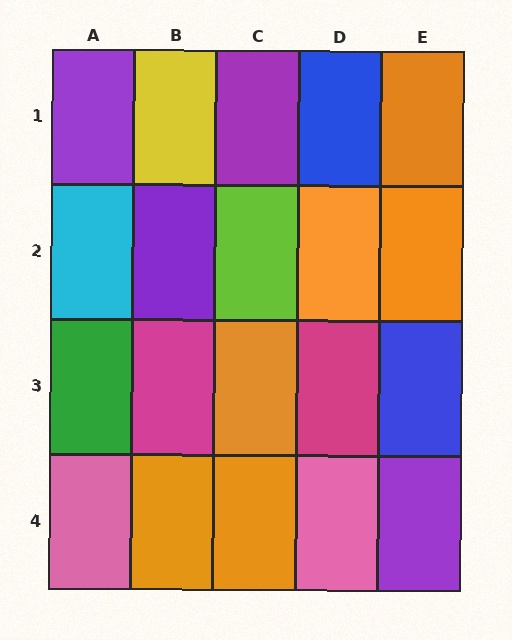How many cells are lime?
1 cell is lime.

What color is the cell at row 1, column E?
Orange.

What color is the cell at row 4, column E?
Purple.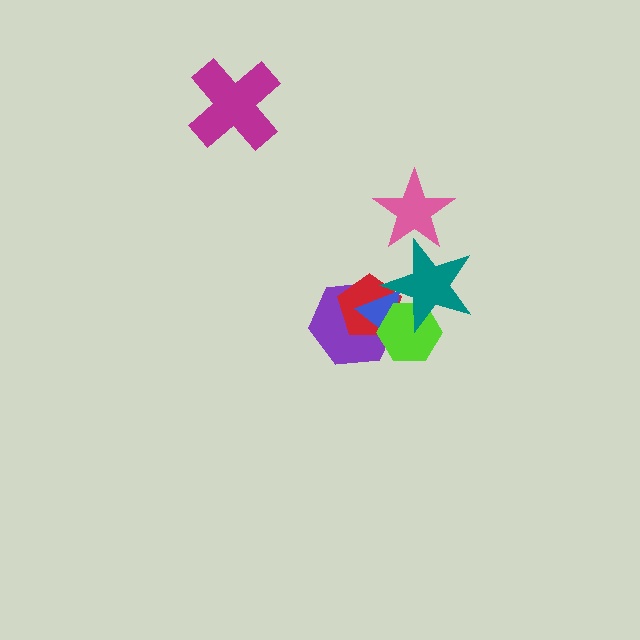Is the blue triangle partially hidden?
Yes, it is partially covered by another shape.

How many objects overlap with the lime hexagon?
4 objects overlap with the lime hexagon.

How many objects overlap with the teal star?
5 objects overlap with the teal star.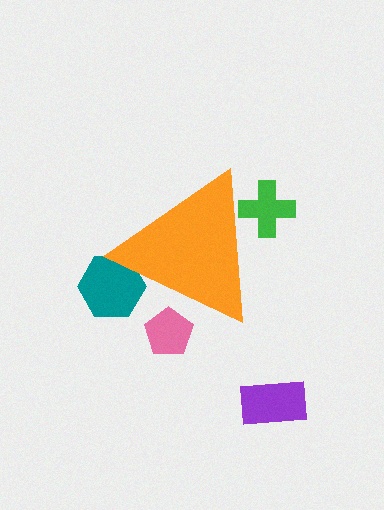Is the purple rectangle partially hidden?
No, the purple rectangle is fully visible.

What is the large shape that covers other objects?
An orange triangle.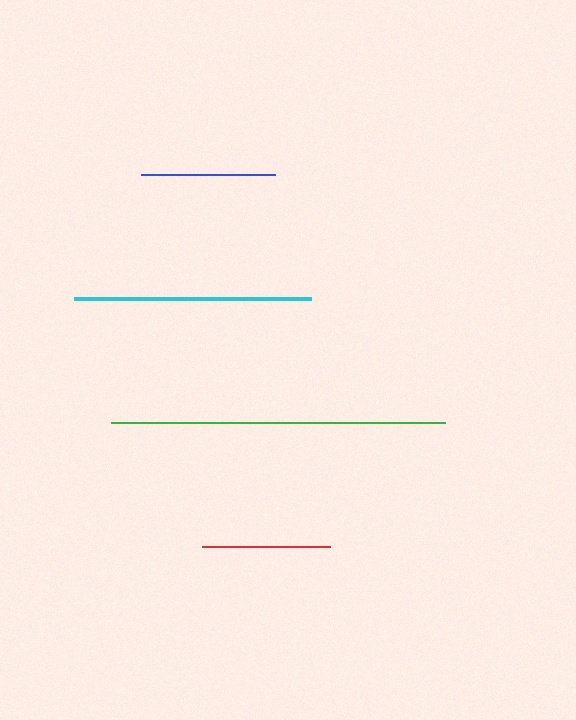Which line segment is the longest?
The green line is the longest at approximately 334 pixels.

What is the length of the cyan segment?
The cyan segment is approximately 236 pixels long.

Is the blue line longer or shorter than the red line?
The blue line is longer than the red line.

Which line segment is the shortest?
The red line is the shortest at approximately 129 pixels.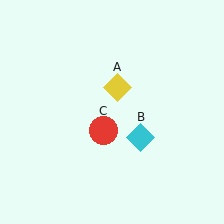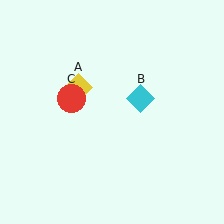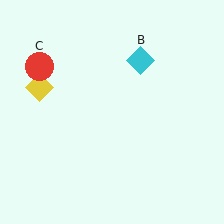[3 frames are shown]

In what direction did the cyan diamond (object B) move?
The cyan diamond (object B) moved up.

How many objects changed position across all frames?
3 objects changed position: yellow diamond (object A), cyan diamond (object B), red circle (object C).